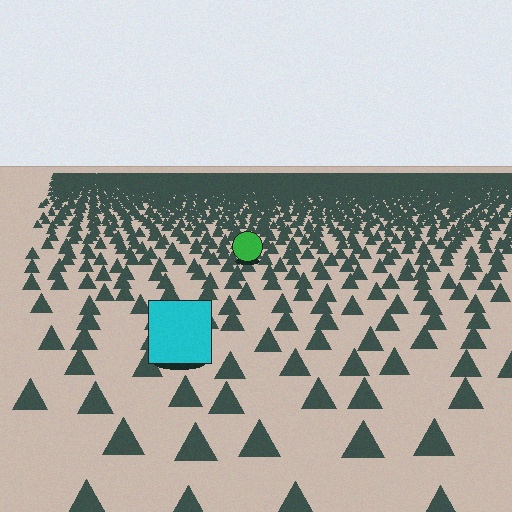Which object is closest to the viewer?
The cyan square is closest. The texture marks near it are larger and more spread out.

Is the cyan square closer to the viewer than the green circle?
Yes. The cyan square is closer — you can tell from the texture gradient: the ground texture is coarser near it.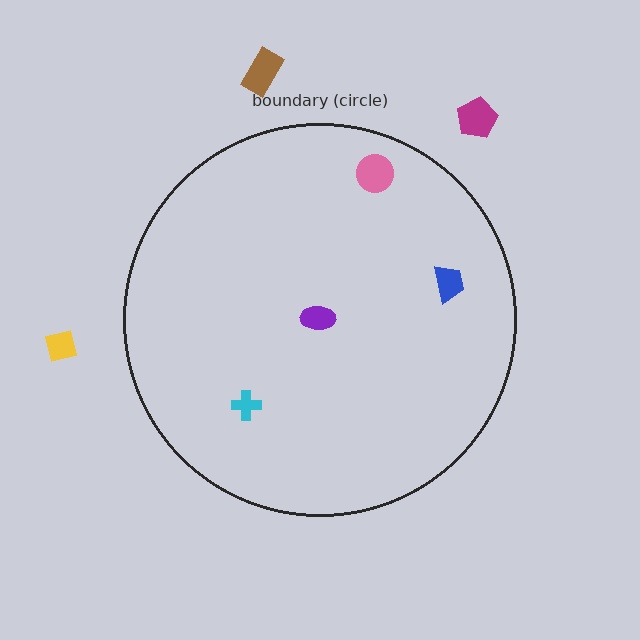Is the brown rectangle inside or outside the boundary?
Outside.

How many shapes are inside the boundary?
4 inside, 3 outside.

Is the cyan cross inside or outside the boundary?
Inside.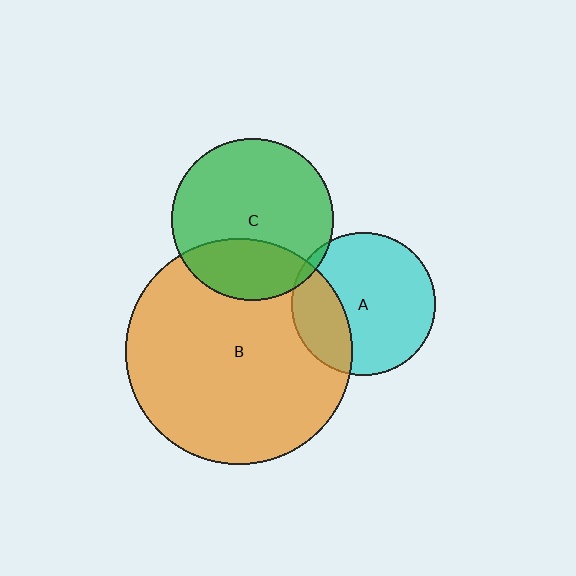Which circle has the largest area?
Circle B (orange).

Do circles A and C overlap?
Yes.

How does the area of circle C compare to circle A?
Approximately 1.3 times.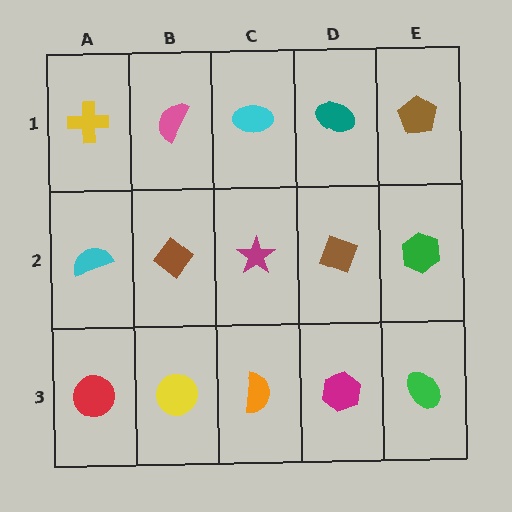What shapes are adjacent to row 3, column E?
A green hexagon (row 2, column E), a magenta hexagon (row 3, column D).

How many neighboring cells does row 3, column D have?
3.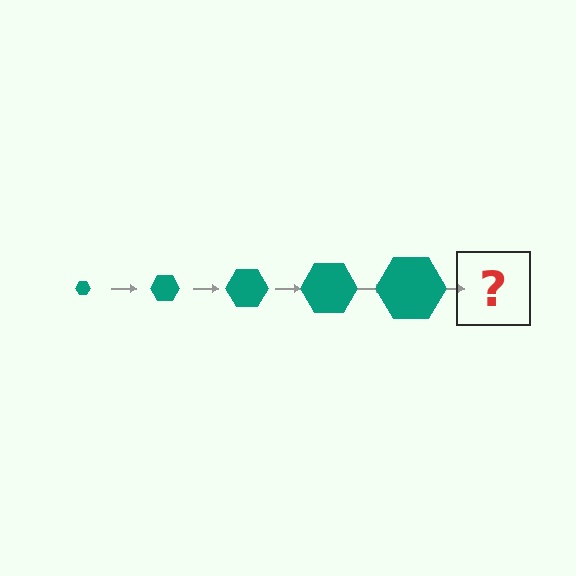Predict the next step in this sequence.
The next step is a teal hexagon, larger than the previous one.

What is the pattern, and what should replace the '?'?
The pattern is that the hexagon gets progressively larger each step. The '?' should be a teal hexagon, larger than the previous one.